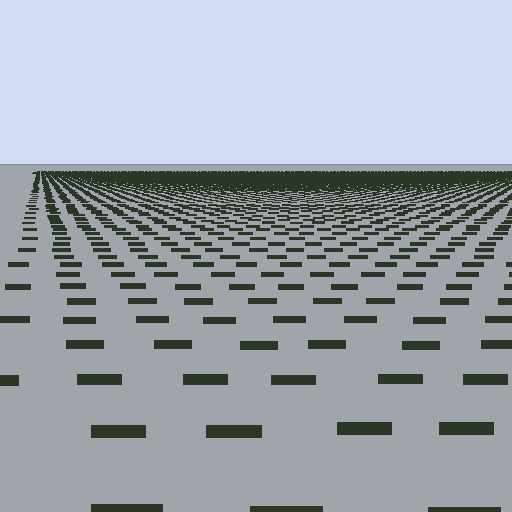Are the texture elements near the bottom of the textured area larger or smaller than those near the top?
Larger. Near the bottom, elements are closer to the viewer and appear at a bigger on-screen size.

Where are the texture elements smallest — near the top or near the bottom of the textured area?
Near the top.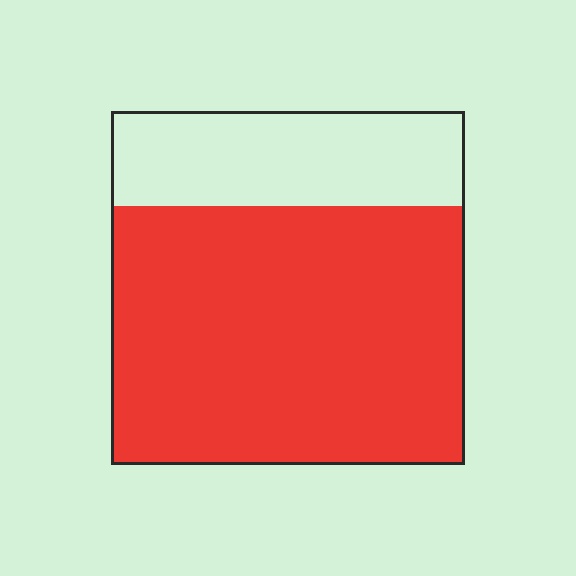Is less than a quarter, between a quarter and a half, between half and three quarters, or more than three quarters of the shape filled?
Between half and three quarters.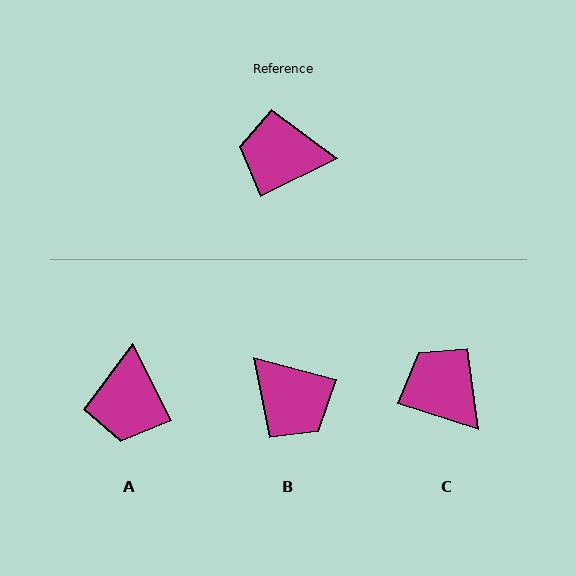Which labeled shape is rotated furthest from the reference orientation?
B, about 138 degrees away.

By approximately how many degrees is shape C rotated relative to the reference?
Approximately 45 degrees clockwise.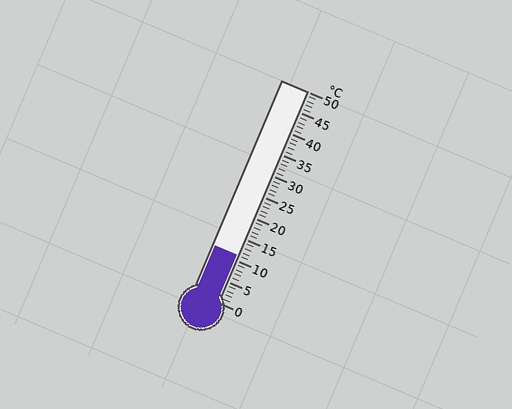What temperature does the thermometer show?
The thermometer shows approximately 11°C.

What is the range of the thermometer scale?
The thermometer scale ranges from 0°C to 50°C.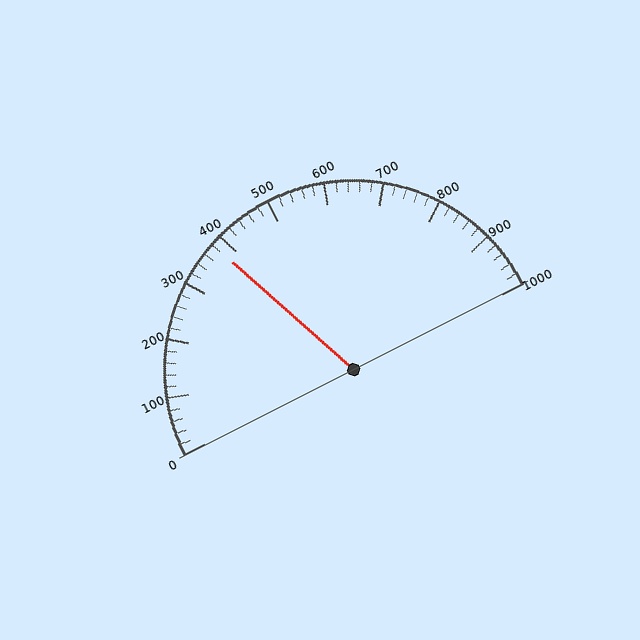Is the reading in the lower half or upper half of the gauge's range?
The reading is in the lower half of the range (0 to 1000).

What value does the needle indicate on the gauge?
The needle indicates approximately 380.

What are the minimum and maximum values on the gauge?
The gauge ranges from 0 to 1000.